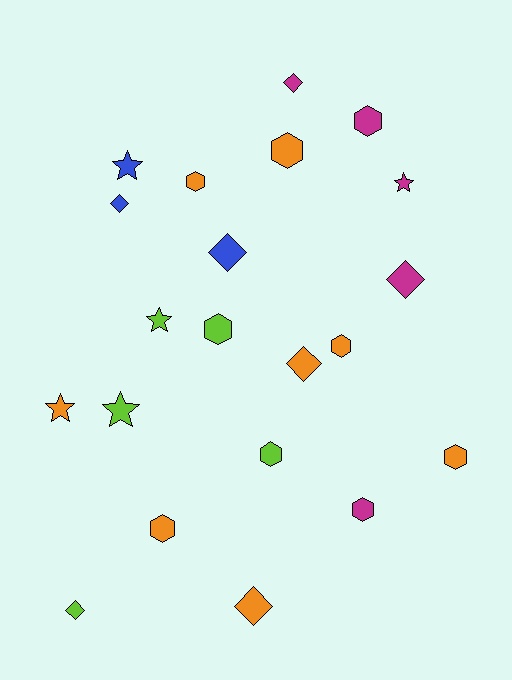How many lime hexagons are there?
There are 2 lime hexagons.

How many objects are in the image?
There are 21 objects.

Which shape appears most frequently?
Hexagon, with 9 objects.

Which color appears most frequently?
Orange, with 8 objects.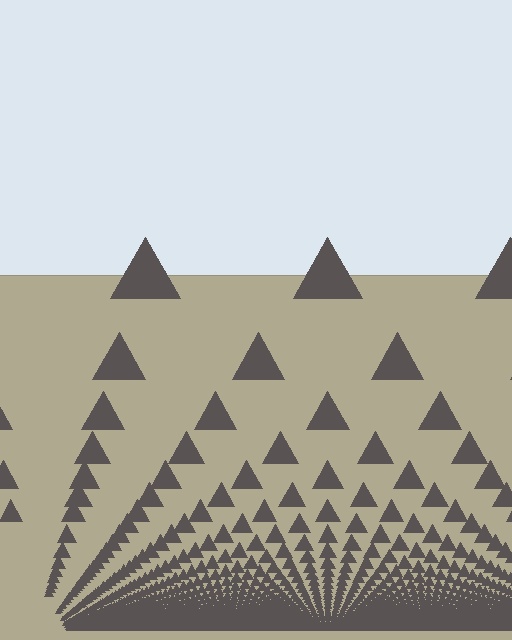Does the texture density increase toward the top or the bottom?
Density increases toward the bottom.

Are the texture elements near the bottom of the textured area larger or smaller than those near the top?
Smaller. The gradient is inverted — elements near the bottom are smaller and denser.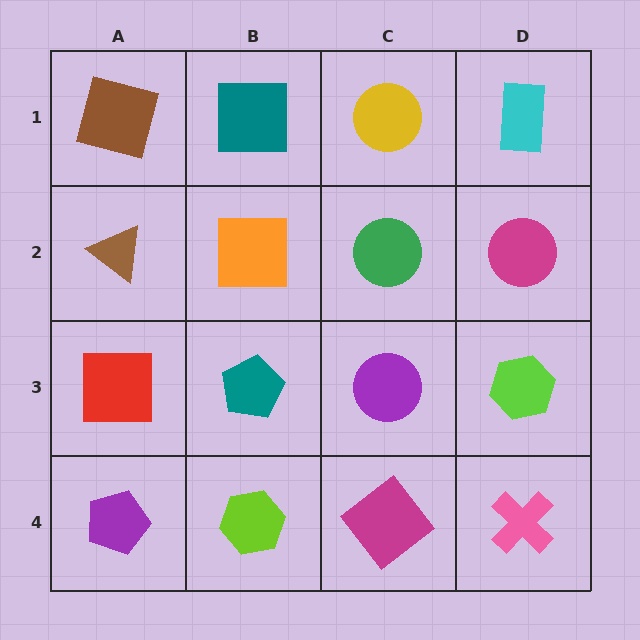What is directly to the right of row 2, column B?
A green circle.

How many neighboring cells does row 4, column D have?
2.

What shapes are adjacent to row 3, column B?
An orange square (row 2, column B), a lime hexagon (row 4, column B), a red square (row 3, column A), a purple circle (row 3, column C).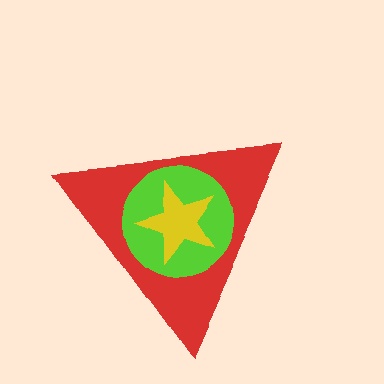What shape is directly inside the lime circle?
The yellow star.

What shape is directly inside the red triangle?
The lime circle.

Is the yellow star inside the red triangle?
Yes.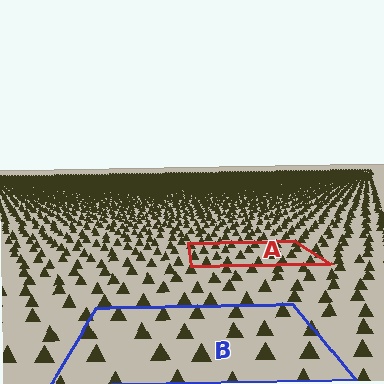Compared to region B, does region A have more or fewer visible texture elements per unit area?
Region A has more texture elements per unit area — they are packed more densely because it is farther away.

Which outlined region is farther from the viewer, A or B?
Region A is farther from the viewer — the texture elements inside it appear smaller and more densely packed.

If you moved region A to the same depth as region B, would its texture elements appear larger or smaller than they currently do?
They would appear larger. At a closer depth, the same texture elements are projected at a bigger on-screen size.